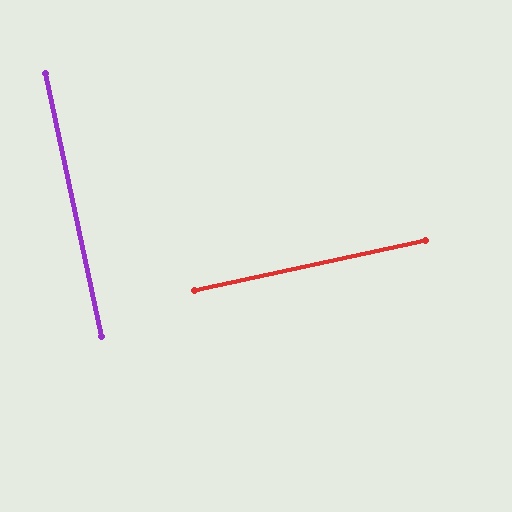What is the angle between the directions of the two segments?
Approximately 90 degrees.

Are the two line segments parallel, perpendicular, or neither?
Perpendicular — they meet at approximately 90°.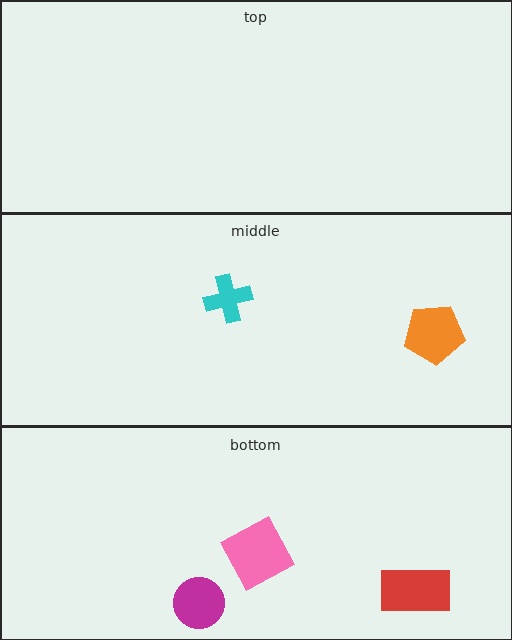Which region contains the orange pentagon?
The middle region.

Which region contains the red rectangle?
The bottom region.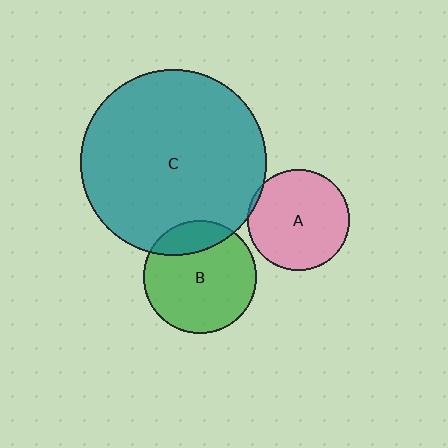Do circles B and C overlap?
Yes.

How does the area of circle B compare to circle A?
Approximately 1.2 times.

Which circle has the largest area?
Circle C (teal).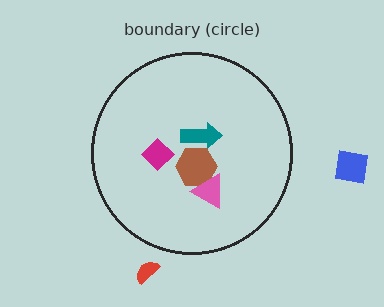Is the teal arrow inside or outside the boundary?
Inside.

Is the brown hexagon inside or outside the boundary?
Inside.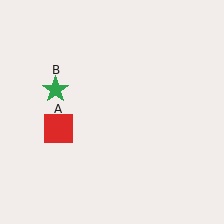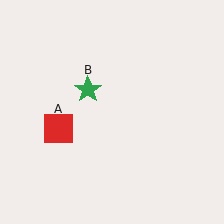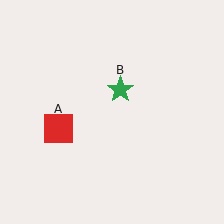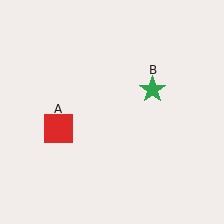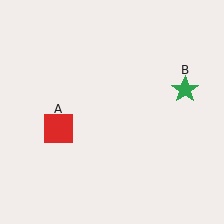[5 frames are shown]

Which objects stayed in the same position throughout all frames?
Red square (object A) remained stationary.